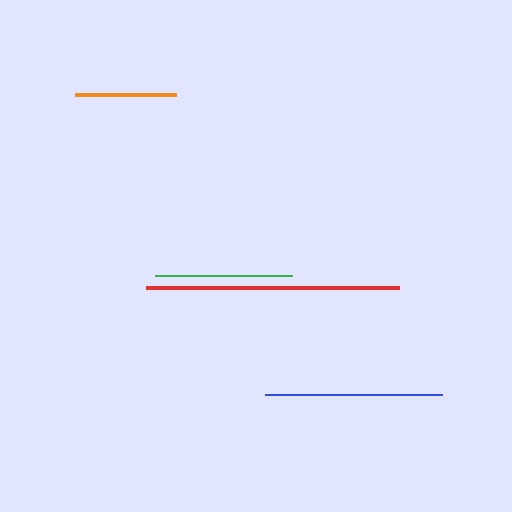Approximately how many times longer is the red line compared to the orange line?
The red line is approximately 2.5 times the length of the orange line.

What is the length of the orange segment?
The orange segment is approximately 101 pixels long.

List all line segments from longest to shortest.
From longest to shortest: red, blue, green, orange.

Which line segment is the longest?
The red line is the longest at approximately 253 pixels.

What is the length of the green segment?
The green segment is approximately 137 pixels long.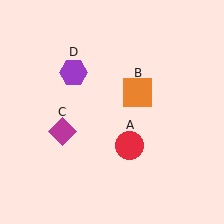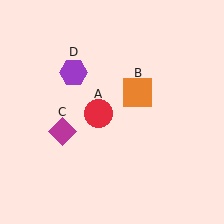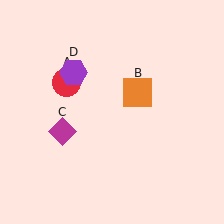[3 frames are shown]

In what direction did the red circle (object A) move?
The red circle (object A) moved up and to the left.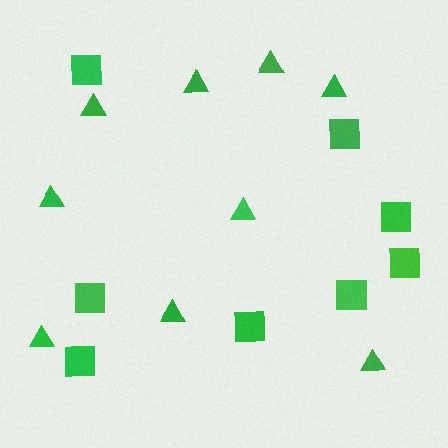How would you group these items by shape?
There are 2 groups: one group of triangles (9) and one group of squares (8).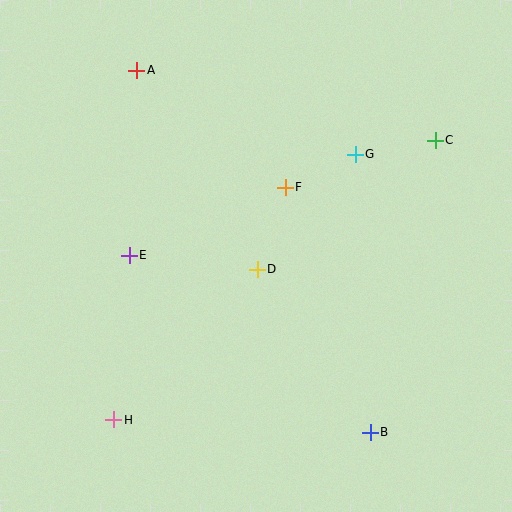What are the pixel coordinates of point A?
Point A is at (137, 70).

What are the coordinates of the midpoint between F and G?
The midpoint between F and G is at (320, 171).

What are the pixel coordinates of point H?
Point H is at (114, 420).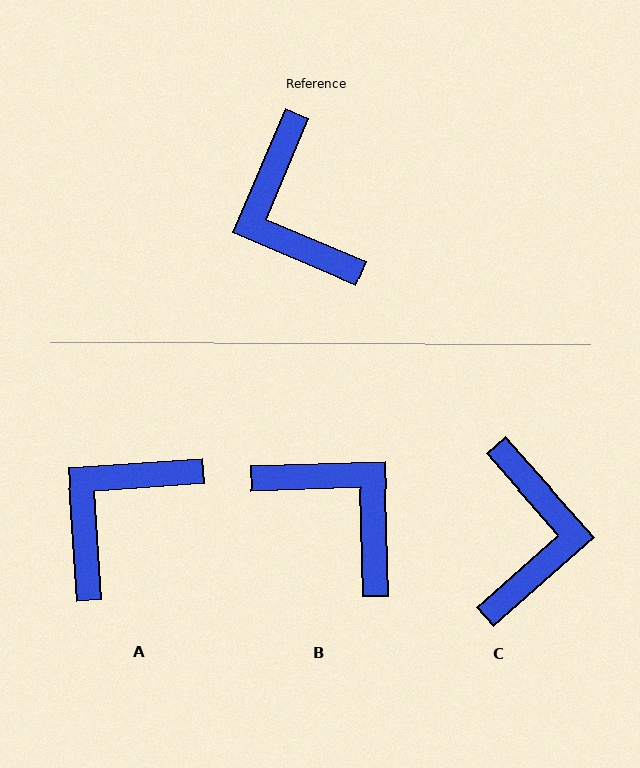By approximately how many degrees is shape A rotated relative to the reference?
Approximately 63 degrees clockwise.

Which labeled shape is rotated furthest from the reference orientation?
B, about 155 degrees away.